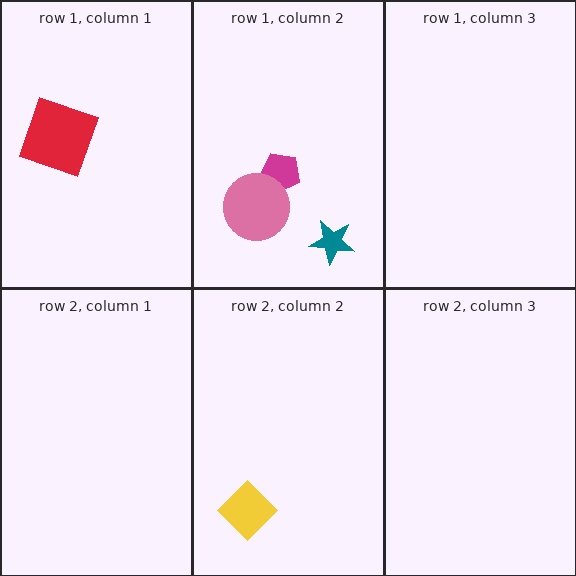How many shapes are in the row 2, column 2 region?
1.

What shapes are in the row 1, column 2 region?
The teal star, the magenta pentagon, the pink circle.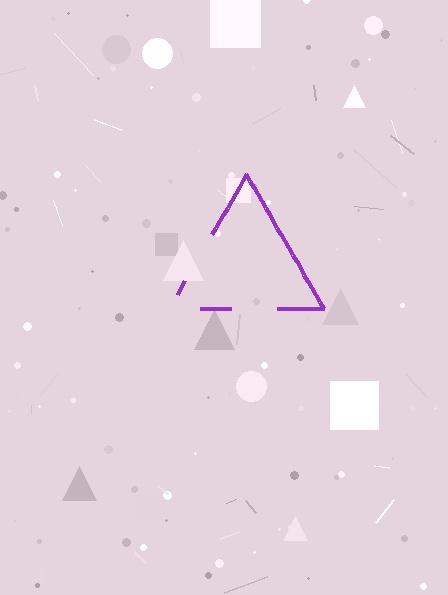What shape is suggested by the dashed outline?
The dashed outline suggests a triangle.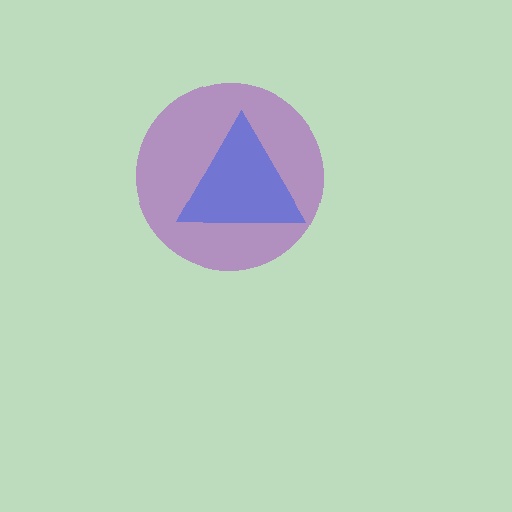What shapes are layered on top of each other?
The layered shapes are: a purple circle, a blue triangle.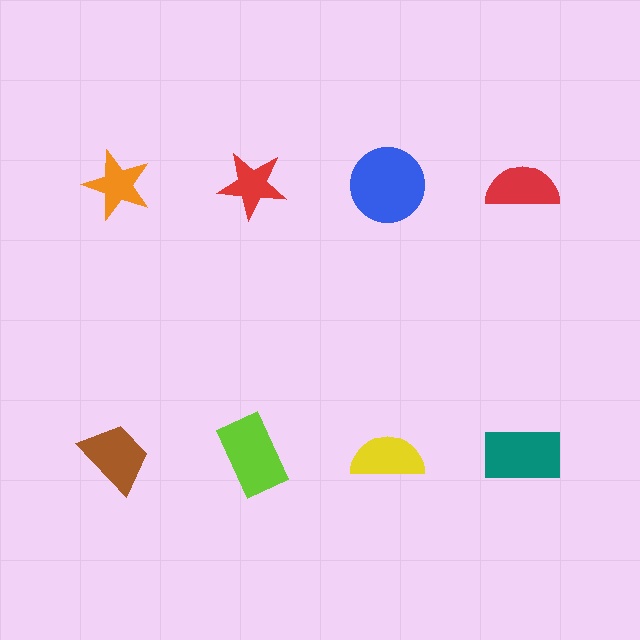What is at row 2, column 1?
A brown trapezoid.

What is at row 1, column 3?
A blue circle.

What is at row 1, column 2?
A red star.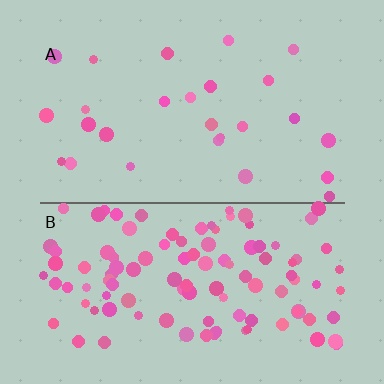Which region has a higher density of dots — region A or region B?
B (the bottom).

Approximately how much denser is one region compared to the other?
Approximately 4.1× — region B over region A.